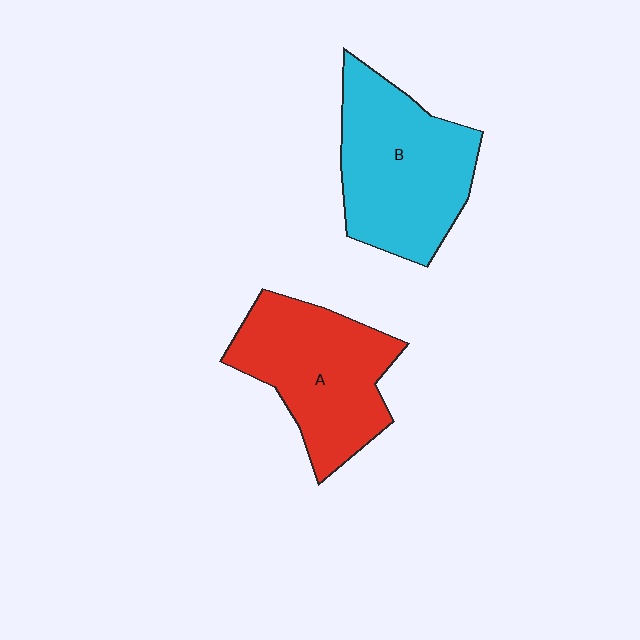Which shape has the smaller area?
Shape A (red).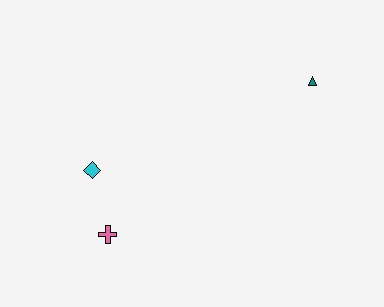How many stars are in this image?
There are no stars.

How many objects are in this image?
There are 3 objects.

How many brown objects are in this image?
There are no brown objects.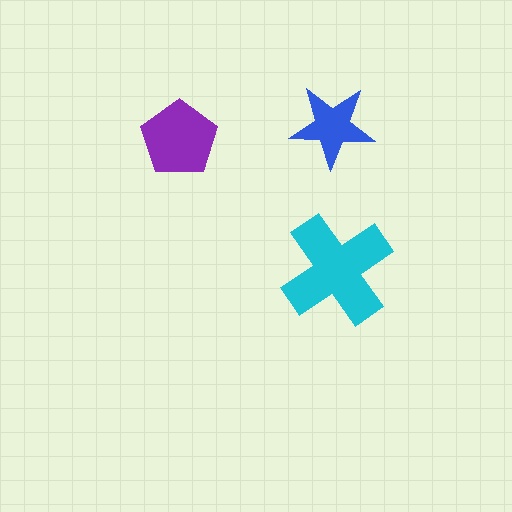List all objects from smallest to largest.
The blue star, the purple pentagon, the cyan cross.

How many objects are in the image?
There are 3 objects in the image.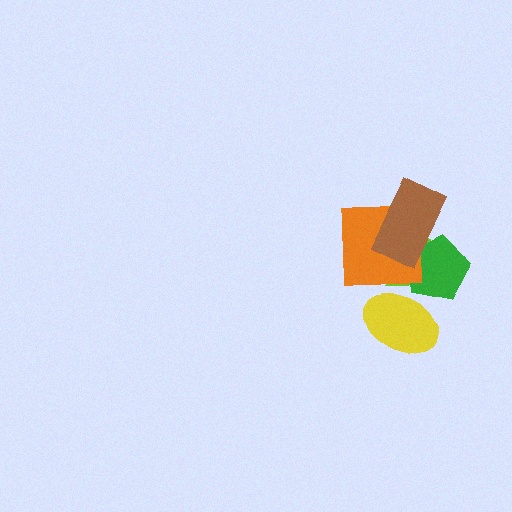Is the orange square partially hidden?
Yes, it is partially covered by another shape.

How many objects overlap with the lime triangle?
4 objects overlap with the lime triangle.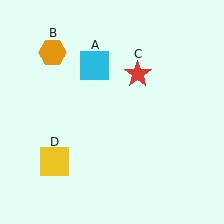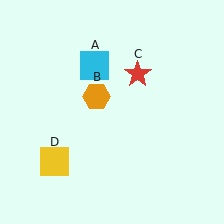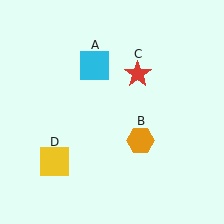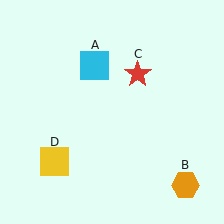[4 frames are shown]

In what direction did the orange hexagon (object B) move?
The orange hexagon (object B) moved down and to the right.